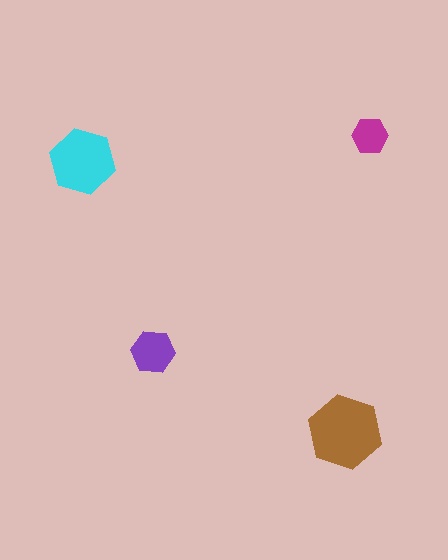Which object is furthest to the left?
The cyan hexagon is leftmost.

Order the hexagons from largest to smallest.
the brown one, the cyan one, the purple one, the magenta one.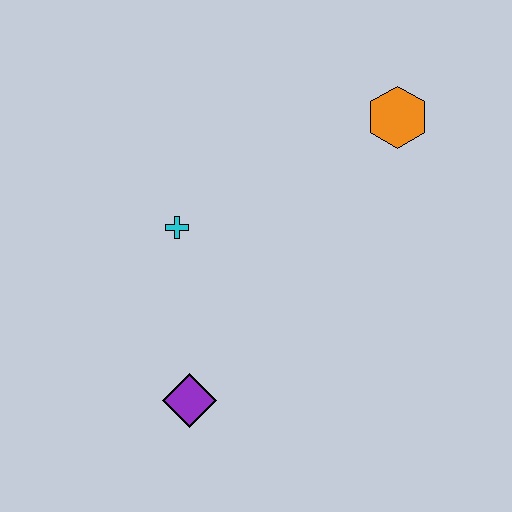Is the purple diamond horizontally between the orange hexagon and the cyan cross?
Yes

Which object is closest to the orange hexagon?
The cyan cross is closest to the orange hexagon.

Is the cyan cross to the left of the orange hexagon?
Yes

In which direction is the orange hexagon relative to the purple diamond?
The orange hexagon is above the purple diamond.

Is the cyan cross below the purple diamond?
No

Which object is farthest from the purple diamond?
The orange hexagon is farthest from the purple diamond.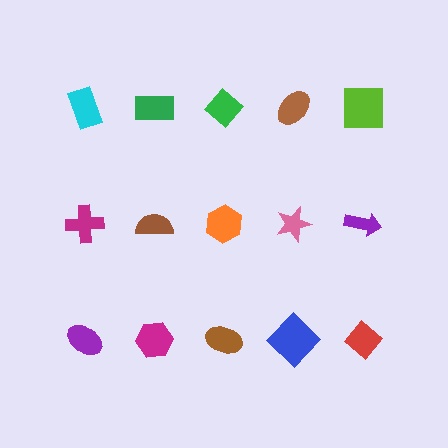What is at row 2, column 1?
A magenta cross.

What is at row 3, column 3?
A brown ellipse.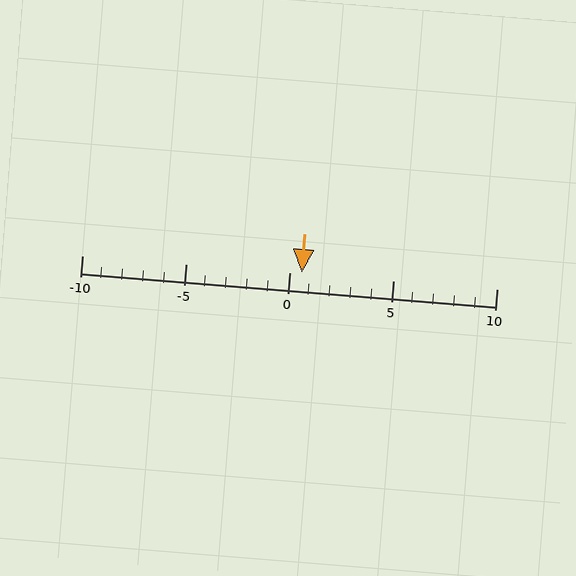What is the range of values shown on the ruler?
The ruler shows values from -10 to 10.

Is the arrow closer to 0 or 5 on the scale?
The arrow is closer to 0.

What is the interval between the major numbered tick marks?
The major tick marks are spaced 5 units apart.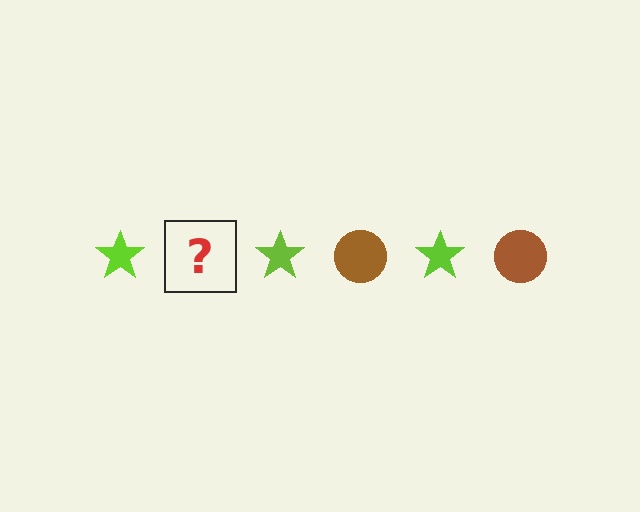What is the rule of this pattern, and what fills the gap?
The rule is that the pattern alternates between lime star and brown circle. The gap should be filled with a brown circle.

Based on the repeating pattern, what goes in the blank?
The blank should be a brown circle.